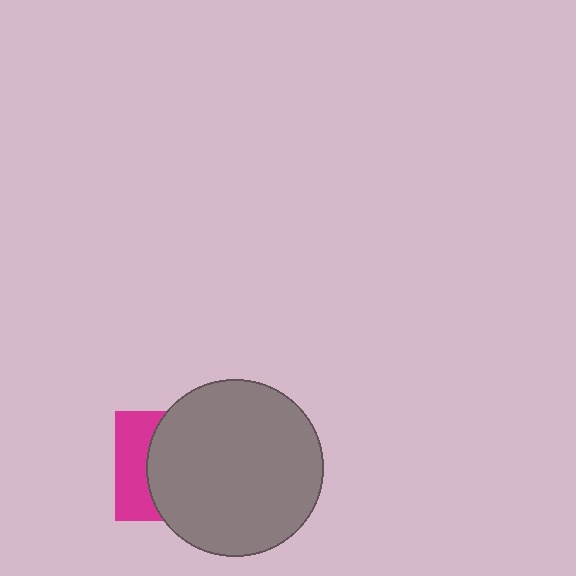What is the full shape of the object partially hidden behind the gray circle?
The partially hidden object is a magenta square.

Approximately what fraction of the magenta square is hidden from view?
Roughly 66% of the magenta square is hidden behind the gray circle.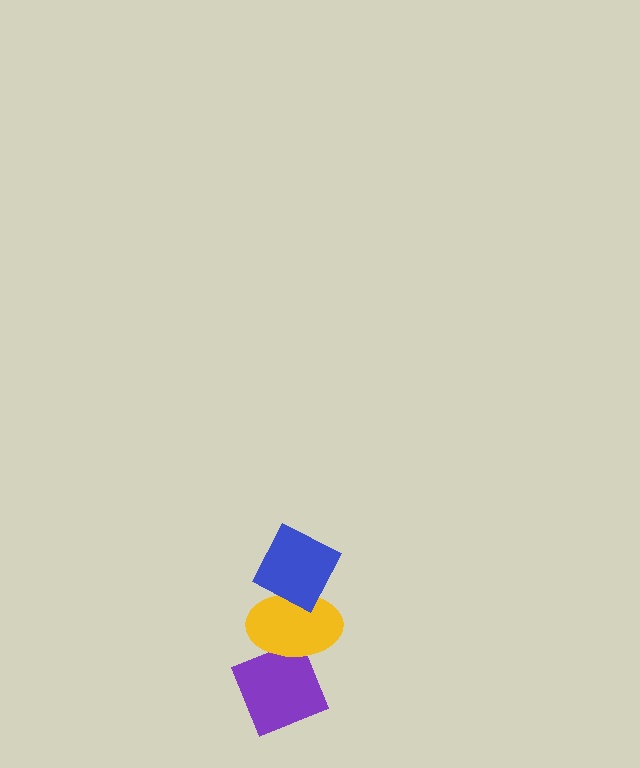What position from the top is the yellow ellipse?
The yellow ellipse is 2nd from the top.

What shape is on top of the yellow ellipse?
The blue diamond is on top of the yellow ellipse.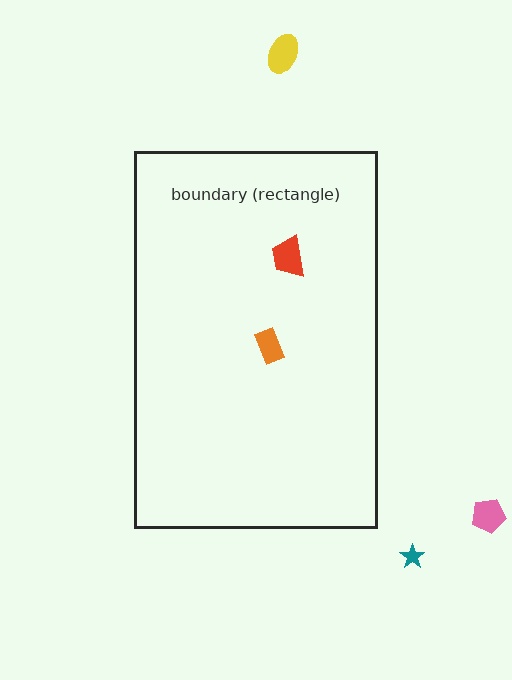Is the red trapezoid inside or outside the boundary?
Inside.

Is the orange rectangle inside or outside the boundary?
Inside.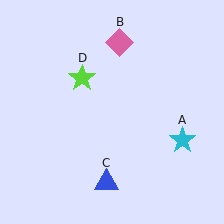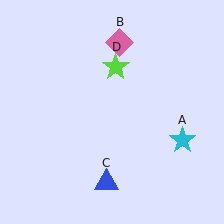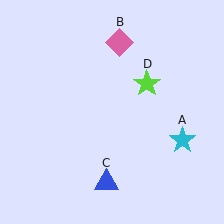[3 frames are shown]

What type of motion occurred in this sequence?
The lime star (object D) rotated clockwise around the center of the scene.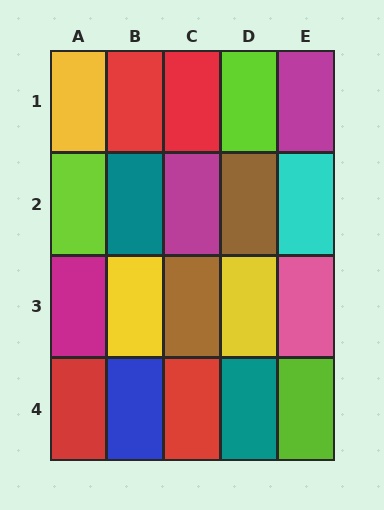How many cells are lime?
3 cells are lime.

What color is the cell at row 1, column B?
Red.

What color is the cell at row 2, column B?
Teal.